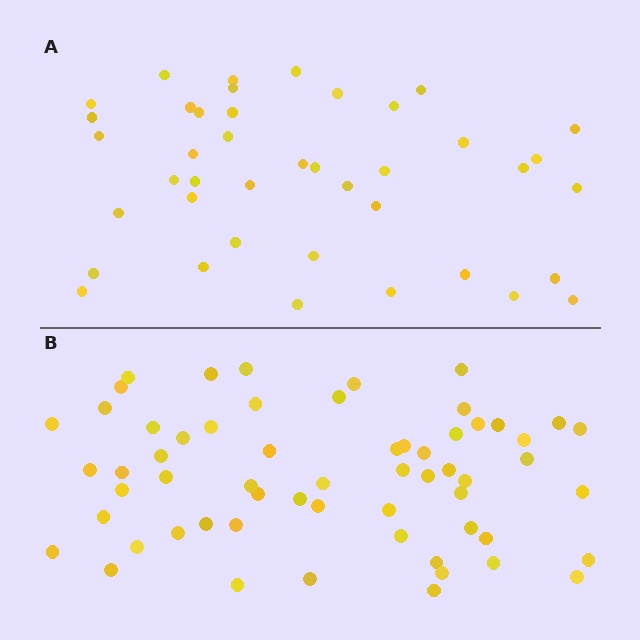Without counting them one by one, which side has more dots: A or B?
Region B (the bottom region) has more dots.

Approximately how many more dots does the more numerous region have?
Region B has approximately 20 more dots than region A.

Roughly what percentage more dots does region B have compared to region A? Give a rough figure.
About 45% more.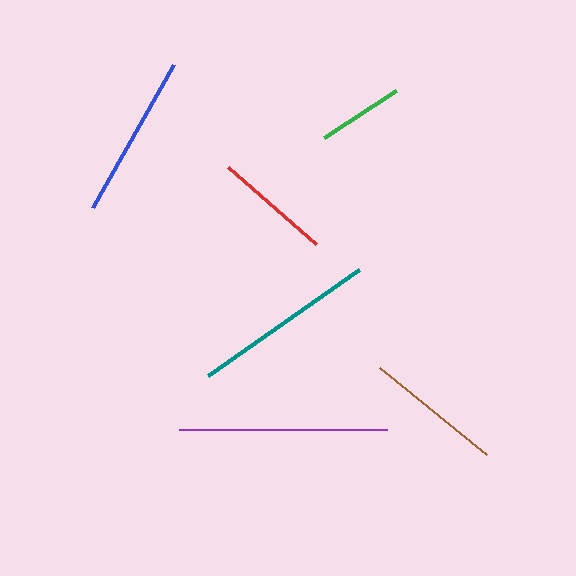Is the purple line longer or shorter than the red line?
The purple line is longer than the red line.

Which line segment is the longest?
The purple line is the longest at approximately 208 pixels.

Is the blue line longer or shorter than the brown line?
The blue line is longer than the brown line.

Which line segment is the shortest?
The green line is the shortest at approximately 85 pixels.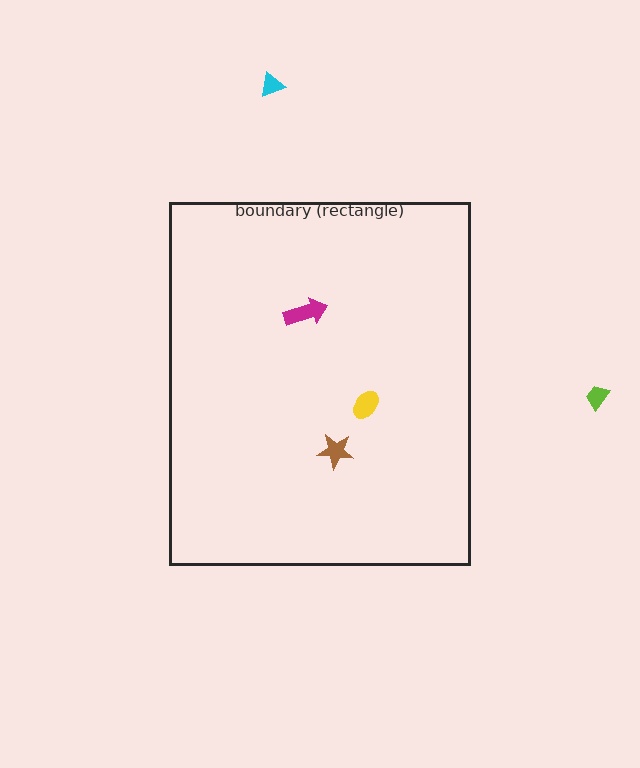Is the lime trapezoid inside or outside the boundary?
Outside.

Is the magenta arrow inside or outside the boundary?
Inside.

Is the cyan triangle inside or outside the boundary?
Outside.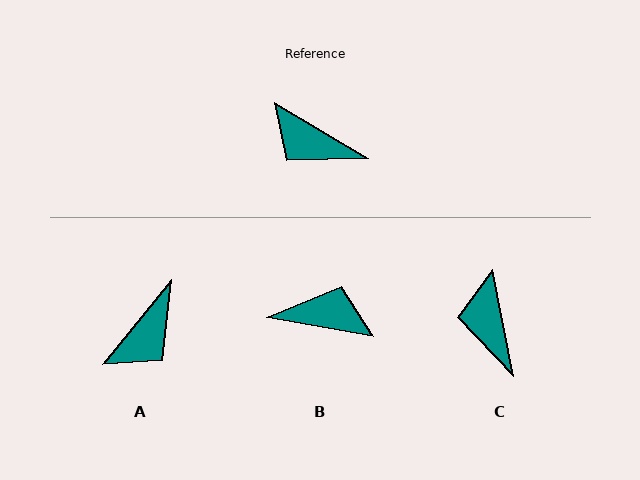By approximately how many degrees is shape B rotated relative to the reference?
Approximately 160 degrees clockwise.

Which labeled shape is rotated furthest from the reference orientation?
B, about 160 degrees away.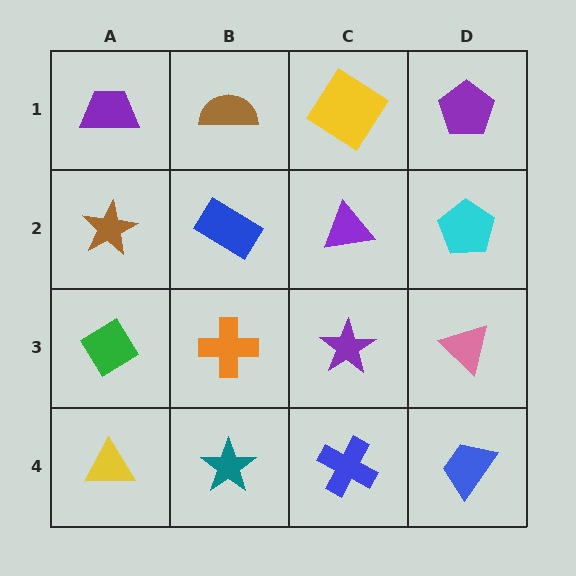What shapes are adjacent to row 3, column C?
A purple triangle (row 2, column C), a blue cross (row 4, column C), an orange cross (row 3, column B), a pink triangle (row 3, column D).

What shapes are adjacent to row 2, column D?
A purple pentagon (row 1, column D), a pink triangle (row 3, column D), a purple triangle (row 2, column C).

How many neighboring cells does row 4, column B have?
3.